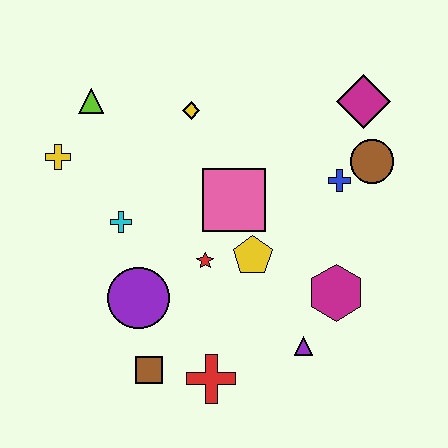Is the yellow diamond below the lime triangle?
Yes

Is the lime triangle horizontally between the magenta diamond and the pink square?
No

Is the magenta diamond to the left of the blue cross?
No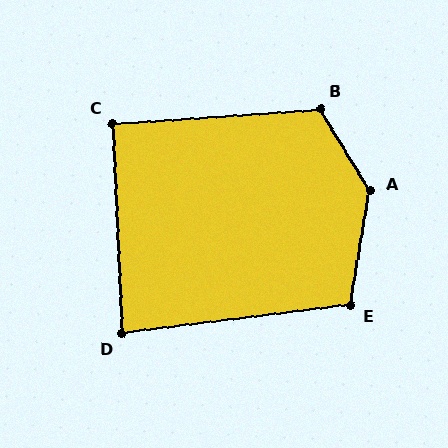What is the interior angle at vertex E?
Approximately 107 degrees (obtuse).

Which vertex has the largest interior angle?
A, at approximately 139 degrees.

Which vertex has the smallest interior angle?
D, at approximately 85 degrees.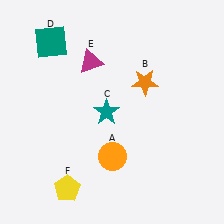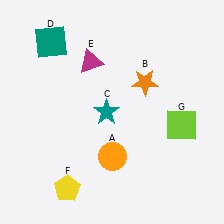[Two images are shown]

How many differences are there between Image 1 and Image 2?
There is 1 difference between the two images.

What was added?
A lime square (G) was added in Image 2.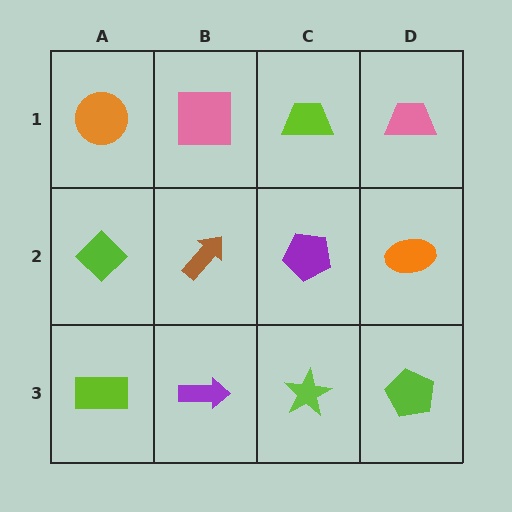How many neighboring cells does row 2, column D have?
3.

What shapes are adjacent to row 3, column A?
A lime diamond (row 2, column A), a purple arrow (row 3, column B).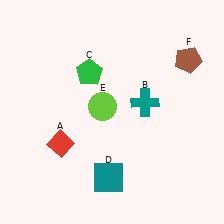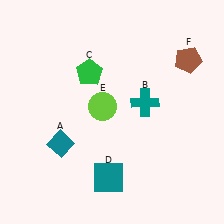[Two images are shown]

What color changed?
The diamond (A) changed from red in Image 1 to teal in Image 2.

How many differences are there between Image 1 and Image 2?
There is 1 difference between the two images.